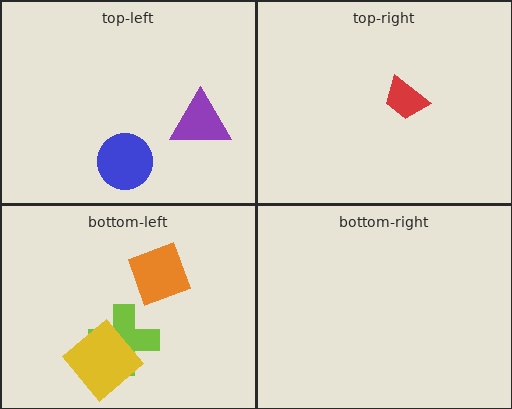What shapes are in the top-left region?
The blue circle, the purple triangle.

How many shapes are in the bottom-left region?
3.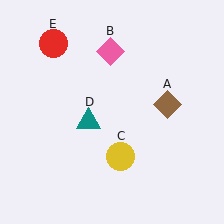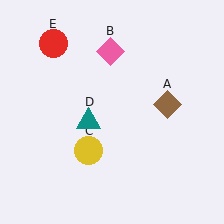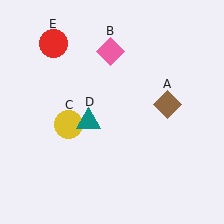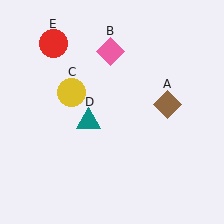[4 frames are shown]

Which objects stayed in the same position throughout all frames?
Brown diamond (object A) and pink diamond (object B) and teal triangle (object D) and red circle (object E) remained stationary.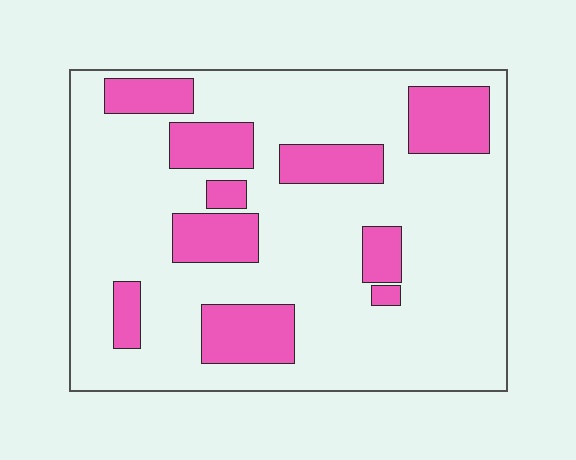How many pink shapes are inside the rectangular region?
10.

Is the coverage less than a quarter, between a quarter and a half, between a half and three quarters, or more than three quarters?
Less than a quarter.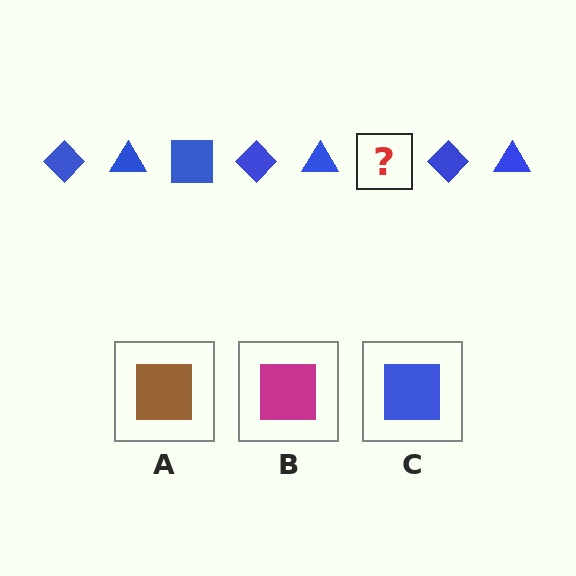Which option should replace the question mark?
Option C.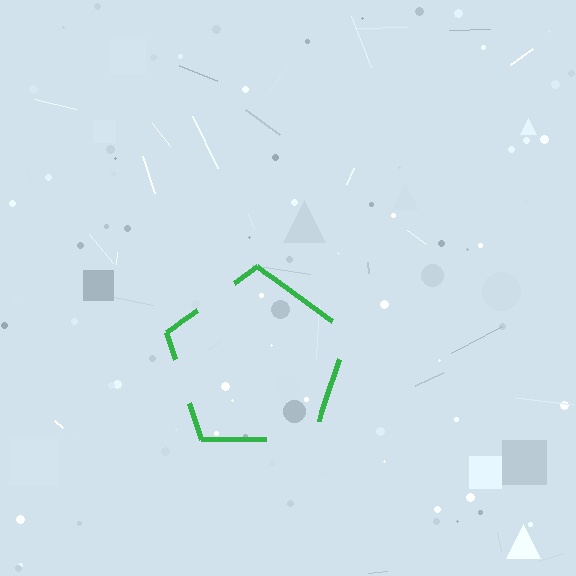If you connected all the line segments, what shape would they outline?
They would outline a pentagon.